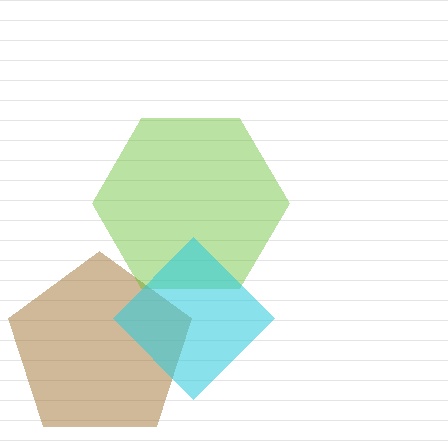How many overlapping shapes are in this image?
There are 3 overlapping shapes in the image.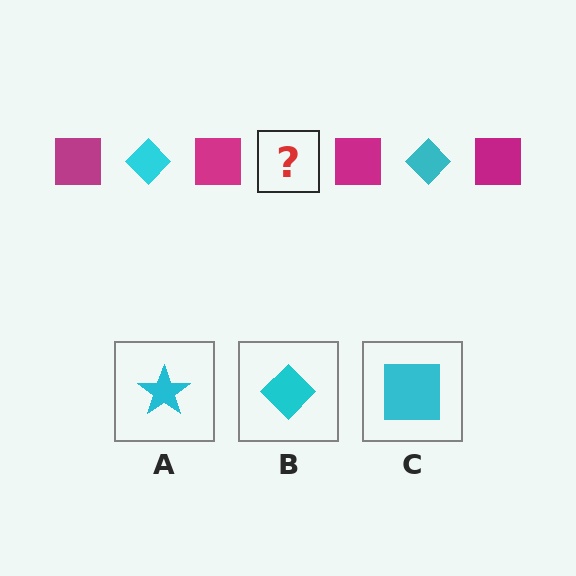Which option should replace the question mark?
Option B.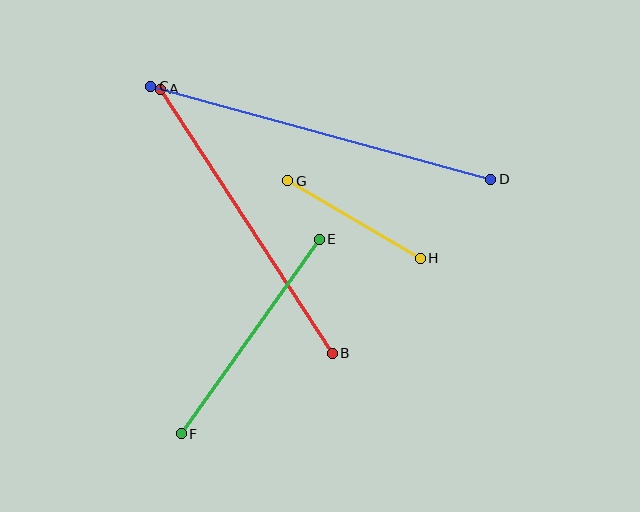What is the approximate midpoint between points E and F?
The midpoint is at approximately (250, 337) pixels.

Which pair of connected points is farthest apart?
Points C and D are farthest apart.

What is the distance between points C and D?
The distance is approximately 352 pixels.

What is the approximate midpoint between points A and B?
The midpoint is at approximately (247, 221) pixels.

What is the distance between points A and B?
The distance is approximately 315 pixels.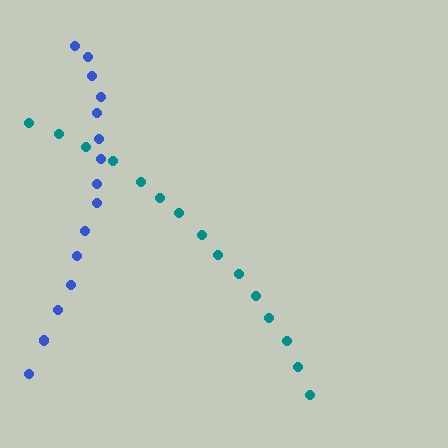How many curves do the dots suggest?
There are 2 distinct paths.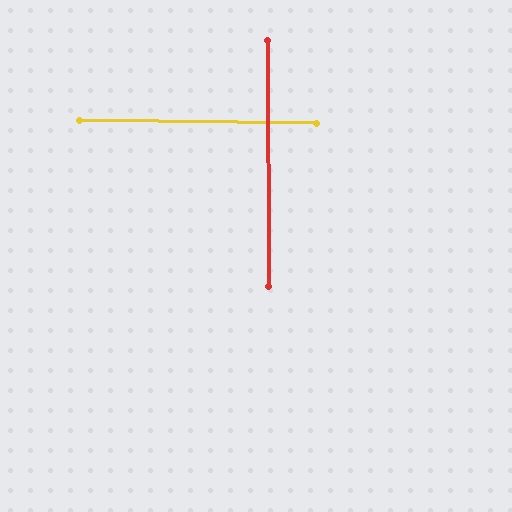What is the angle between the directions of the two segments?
Approximately 89 degrees.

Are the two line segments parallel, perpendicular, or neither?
Perpendicular — they meet at approximately 89°.